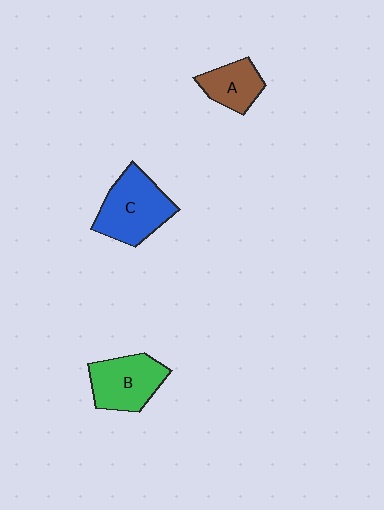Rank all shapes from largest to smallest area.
From largest to smallest: C (blue), B (green), A (brown).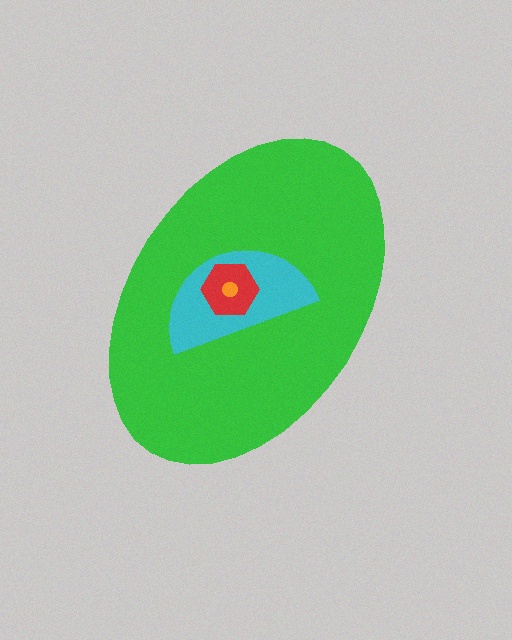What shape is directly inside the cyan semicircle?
The red hexagon.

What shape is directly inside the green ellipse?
The cyan semicircle.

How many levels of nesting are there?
4.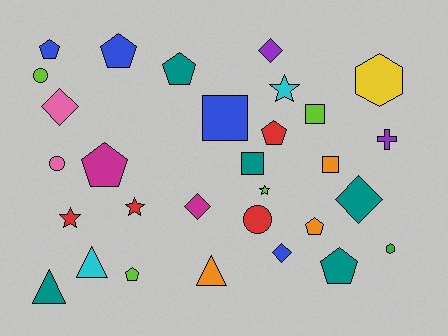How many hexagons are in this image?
There are 2 hexagons.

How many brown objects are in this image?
There are no brown objects.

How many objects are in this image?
There are 30 objects.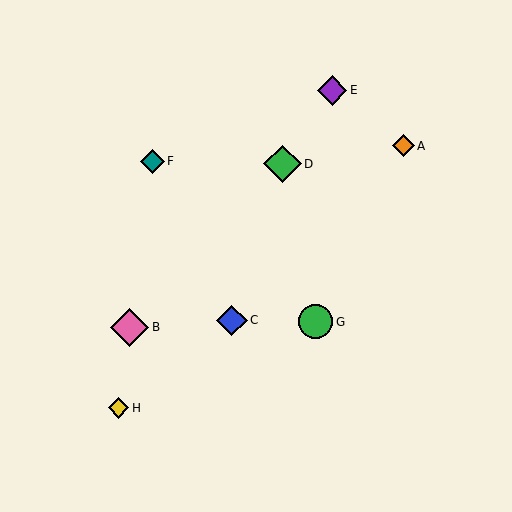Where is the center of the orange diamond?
The center of the orange diamond is at (403, 146).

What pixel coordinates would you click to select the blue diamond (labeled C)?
Click at (232, 320) to select the blue diamond C.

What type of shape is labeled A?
Shape A is an orange diamond.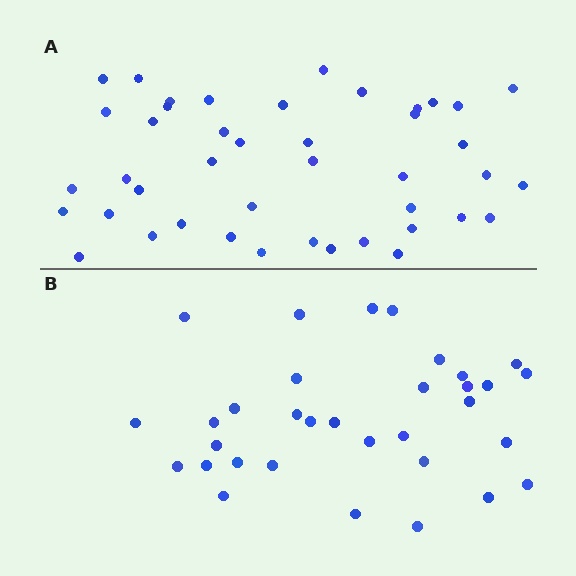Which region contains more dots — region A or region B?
Region A (the top region) has more dots.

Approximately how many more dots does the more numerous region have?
Region A has roughly 10 or so more dots than region B.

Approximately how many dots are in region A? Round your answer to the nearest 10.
About 40 dots. (The exact count is 43, which rounds to 40.)